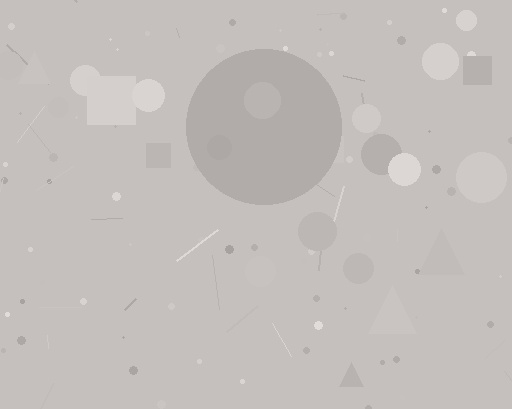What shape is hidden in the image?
A circle is hidden in the image.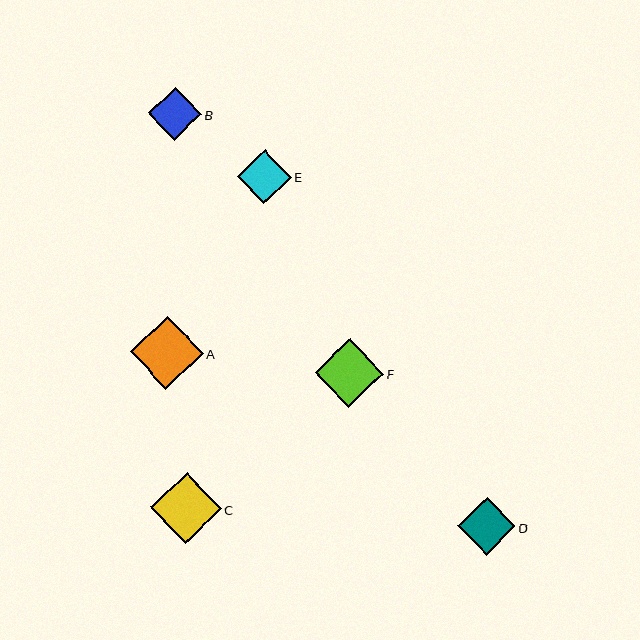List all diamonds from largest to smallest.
From largest to smallest: A, C, F, D, E, B.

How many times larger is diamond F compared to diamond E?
Diamond F is approximately 1.3 times the size of diamond E.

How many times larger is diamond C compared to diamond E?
Diamond C is approximately 1.3 times the size of diamond E.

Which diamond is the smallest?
Diamond B is the smallest with a size of approximately 53 pixels.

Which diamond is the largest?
Diamond A is the largest with a size of approximately 73 pixels.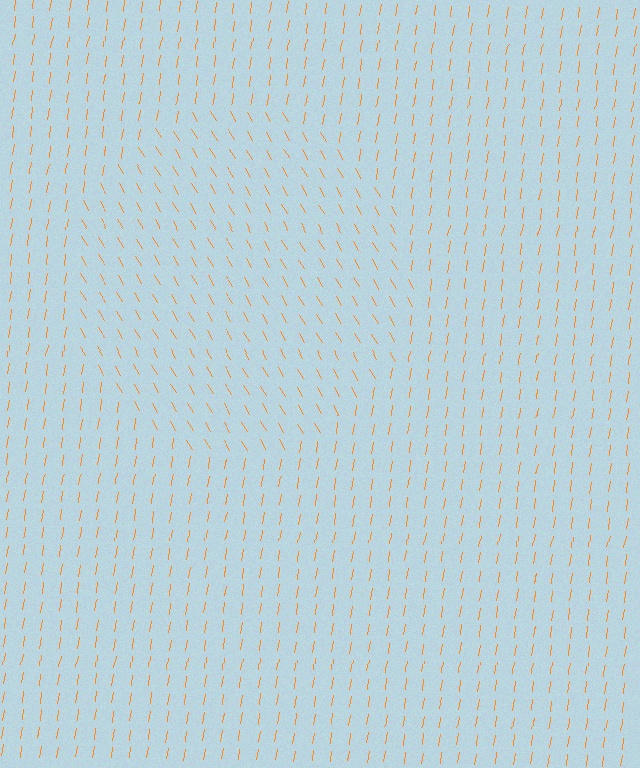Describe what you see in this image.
The image is filled with small orange line segments. A circle region in the image has lines oriented differently from the surrounding lines, creating a visible texture boundary.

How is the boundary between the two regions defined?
The boundary is defined purely by a change in line orientation (approximately 40 degrees difference). All lines are the same color and thickness.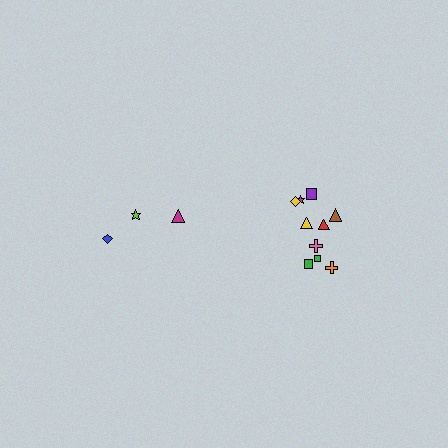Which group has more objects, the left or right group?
The right group.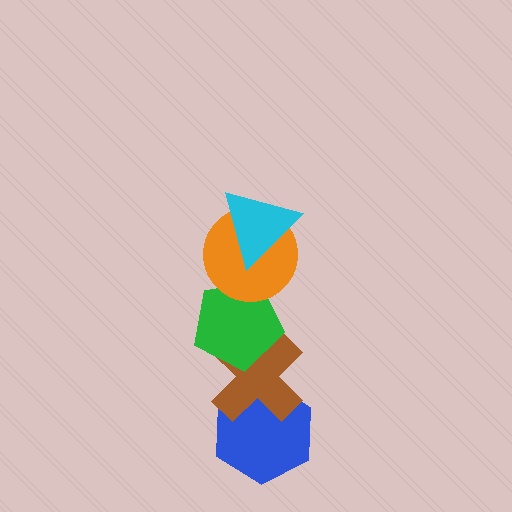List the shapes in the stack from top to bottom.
From top to bottom: the cyan triangle, the orange circle, the green pentagon, the brown cross, the blue hexagon.